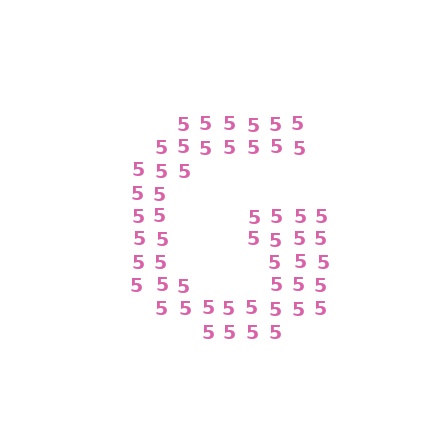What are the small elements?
The small elements are digit 5's.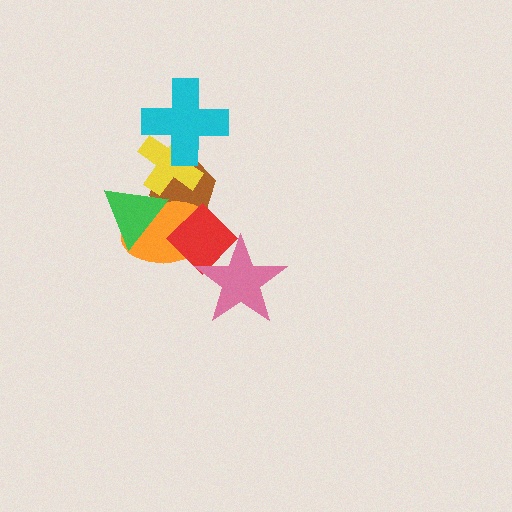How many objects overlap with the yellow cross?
4 objects overlap with the yellow cross.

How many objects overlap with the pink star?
1 object overlaps with the pink star.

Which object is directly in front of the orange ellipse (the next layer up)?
The yellow cross is directly in front of the orange ellipse.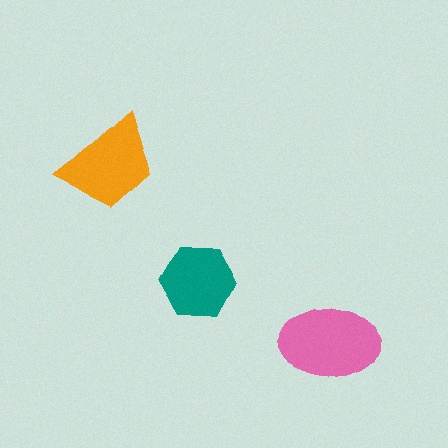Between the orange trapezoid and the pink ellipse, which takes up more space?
The pink ellipse.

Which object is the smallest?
The teal hexagon.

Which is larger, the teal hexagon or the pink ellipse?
The pink ellipse.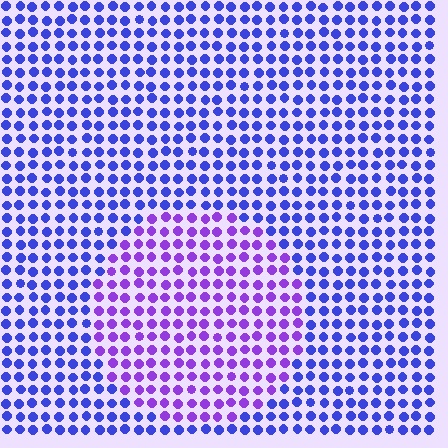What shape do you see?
I see a circle.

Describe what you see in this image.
The image is filled with small blue elements in a uniform arrangement. A circle-shaped region is visible where the elements are tinted to a slightly different hue, forming a subtle color boundary.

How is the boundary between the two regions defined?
The boundary is defined purely by a slight shift in hue (about 37 degrees). Spacing, size, and orientation are identical on both sides.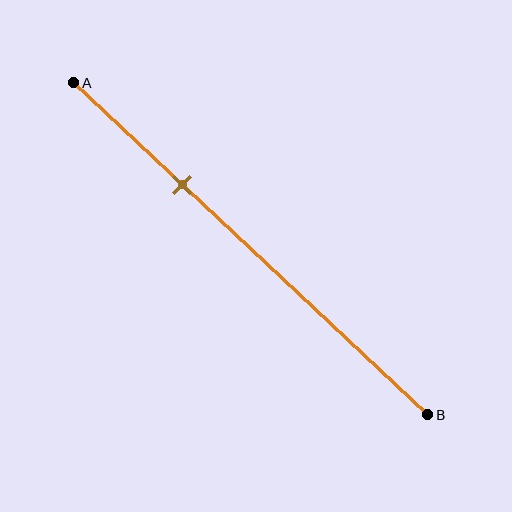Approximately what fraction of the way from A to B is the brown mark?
The brown mark is approximately 30% of the way from A to B.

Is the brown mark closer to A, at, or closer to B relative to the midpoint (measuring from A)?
The brown mark is closer to point A than the midpoint of segment AB.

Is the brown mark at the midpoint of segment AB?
No, the mark is at about 30% from A, not at the 50% midpoint.